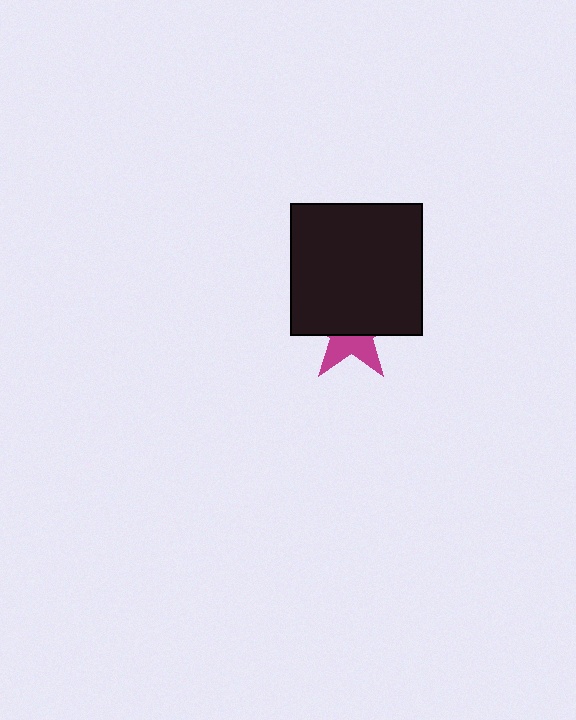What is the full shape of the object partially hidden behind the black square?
The partially hidden object is a magenta star.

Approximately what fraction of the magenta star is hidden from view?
Roughly 61% of the magenta star is hidden behind the black square.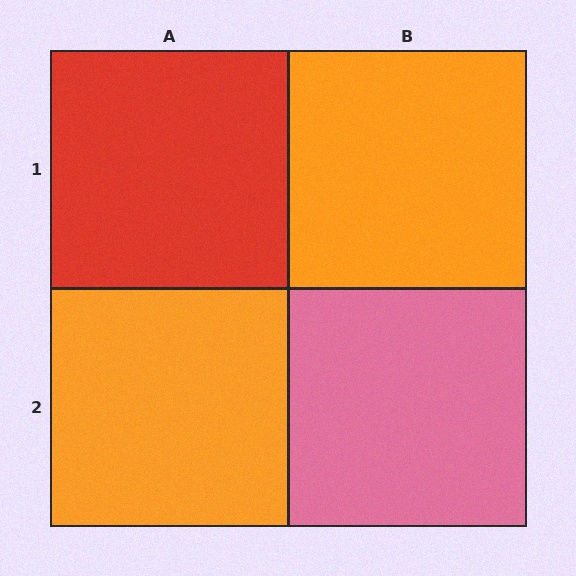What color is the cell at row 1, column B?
Orange.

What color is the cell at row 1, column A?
Red.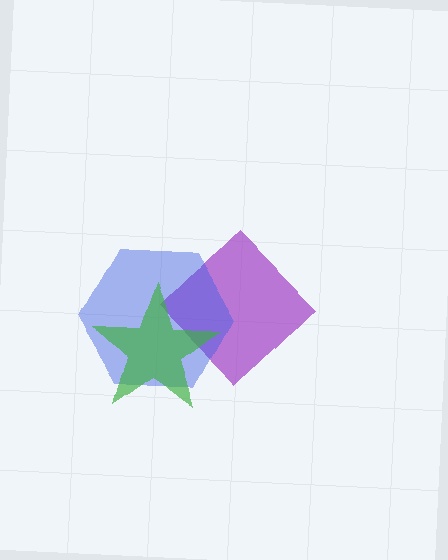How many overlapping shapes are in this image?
There are 3 overlapping shapes in the image.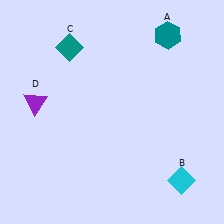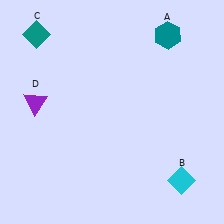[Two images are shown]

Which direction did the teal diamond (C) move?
The teal diamond (C) moved left.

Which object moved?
The teal diamond (C) moved left.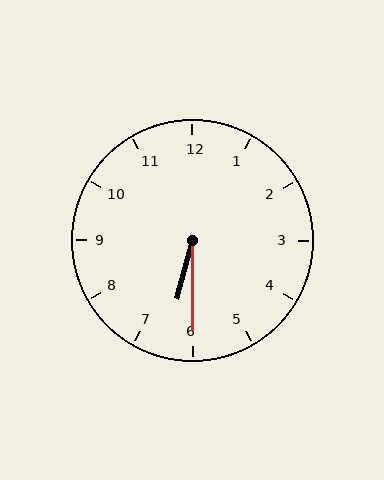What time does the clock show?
6:30.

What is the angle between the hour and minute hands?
Approximately 15 degrees.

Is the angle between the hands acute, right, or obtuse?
It is acute.